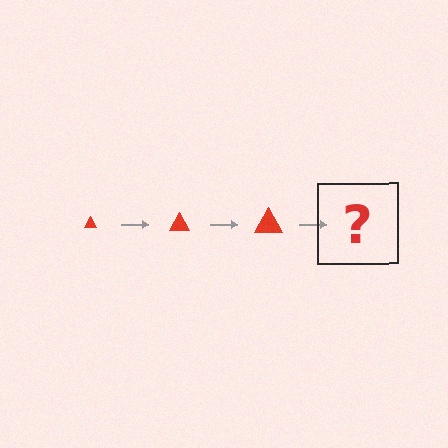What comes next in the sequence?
The next element should be a red triangle, larger than the previous one.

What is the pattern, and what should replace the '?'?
The pattern is that the triangle gets progressively larger each step. The '?' should be a red triangle, larger than the previous one.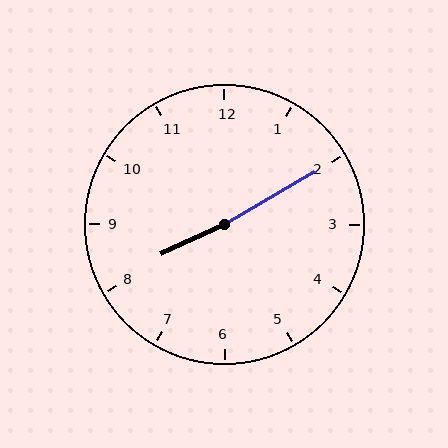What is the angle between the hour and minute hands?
Approximately 175 degrees.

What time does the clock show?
8:10.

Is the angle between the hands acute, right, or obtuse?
It is obtuse.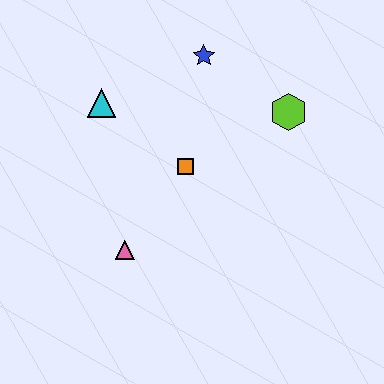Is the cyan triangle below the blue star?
Yes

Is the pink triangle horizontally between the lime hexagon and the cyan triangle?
Yes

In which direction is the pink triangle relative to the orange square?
The pink triangle is below the orange square.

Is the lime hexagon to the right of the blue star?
Yes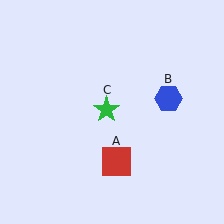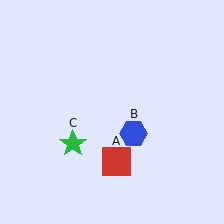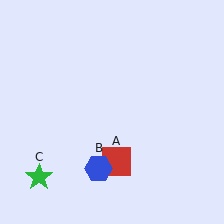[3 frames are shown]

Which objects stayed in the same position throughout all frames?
Red square (object A) remained stationary.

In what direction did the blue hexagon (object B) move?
The blue hexagon (object B) moved down and to the left.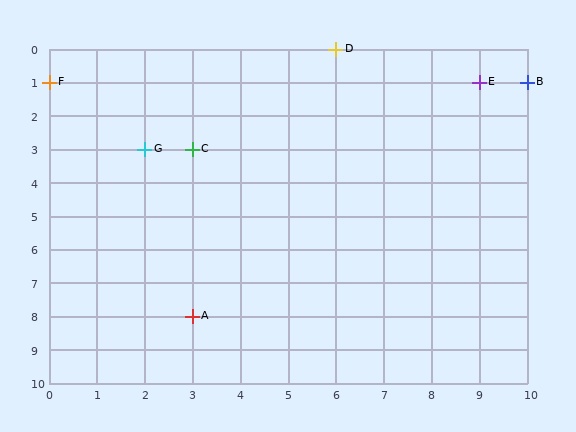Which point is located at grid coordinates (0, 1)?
Point F is at (0, 1).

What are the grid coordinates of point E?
Point E is at grid coordinates (9, 1).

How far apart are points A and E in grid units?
Points A and E are 6 columns and 7 rows apart (about 9.2 grid units diagonally).